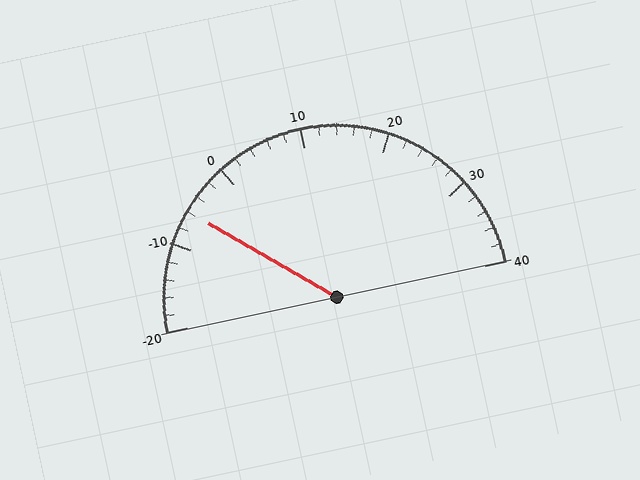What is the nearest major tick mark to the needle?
The nearest major tick mark is -10.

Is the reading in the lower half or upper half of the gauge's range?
The reading is in the lower half of the range (-20 to 40).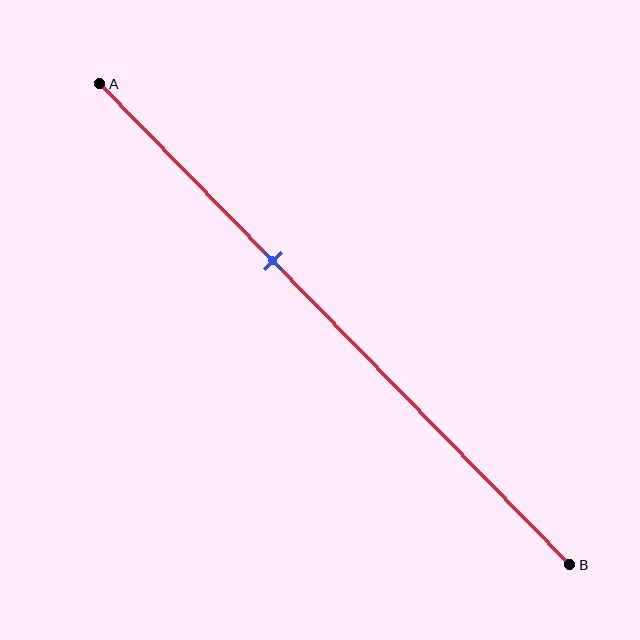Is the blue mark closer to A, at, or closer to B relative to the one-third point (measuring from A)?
The blue mark is closer to point B than the one-third point of segment AB.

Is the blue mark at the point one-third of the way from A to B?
No, the mark is at about 35% from A, not at the 33% one-third point.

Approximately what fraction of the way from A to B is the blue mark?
The blue mark is approximately 35% of the way from A to B.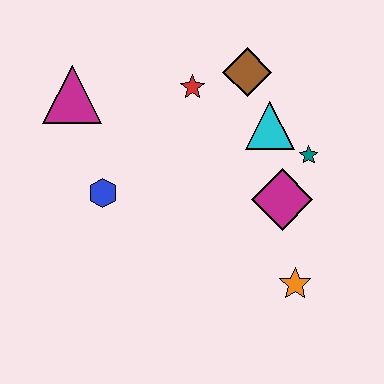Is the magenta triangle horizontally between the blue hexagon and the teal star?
No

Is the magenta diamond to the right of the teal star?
No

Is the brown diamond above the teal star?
Yes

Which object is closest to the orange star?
The magenta diamond is closest to the orange star.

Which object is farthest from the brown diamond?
The orange star is farthest from the brown diamond.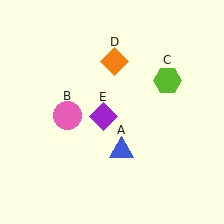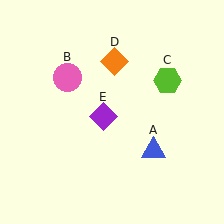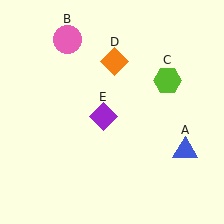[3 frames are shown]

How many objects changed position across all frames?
2 objects changed position: blue triangle (object A), pink circle (object B).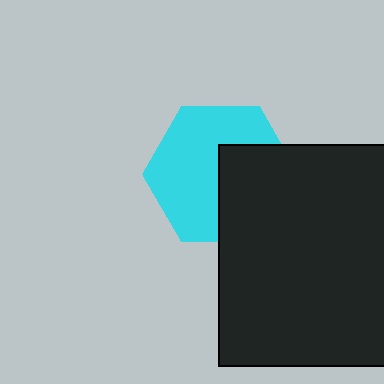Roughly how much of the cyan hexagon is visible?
About half of it is visible (roughly 60%).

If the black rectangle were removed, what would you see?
You would see the complete cyan hexagon.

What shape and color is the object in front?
The object in front is a black rectangle.